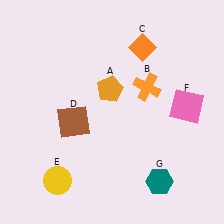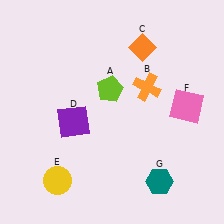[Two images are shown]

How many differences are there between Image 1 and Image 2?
There are 2 differences between the two images.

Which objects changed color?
A changed from orange to lime. D changed from brown to purple.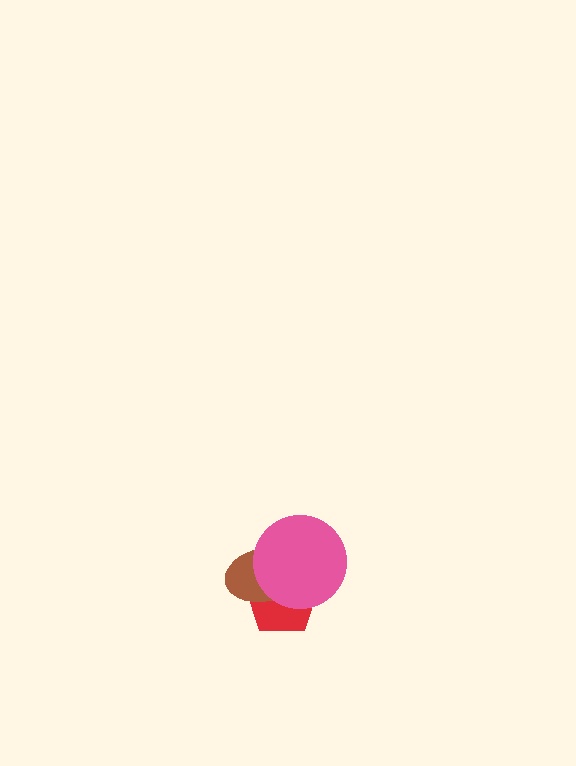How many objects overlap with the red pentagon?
2 objects overlap with the red pentagon.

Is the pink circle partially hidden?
No, no other shape covers it.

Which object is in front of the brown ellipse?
The pink circle is in front of the brown ellipse.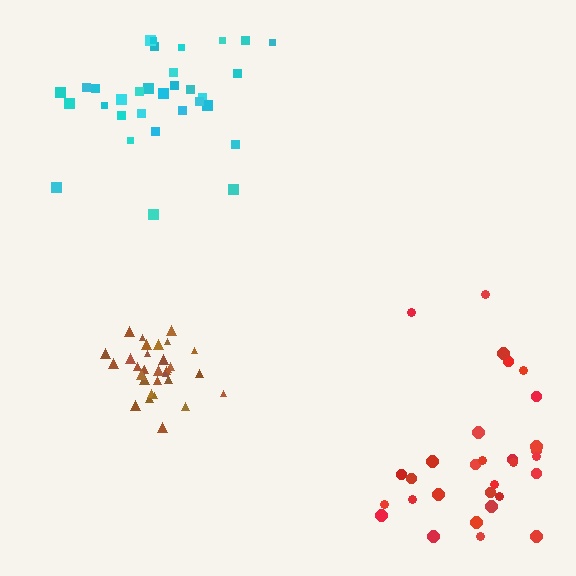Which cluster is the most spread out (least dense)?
Red.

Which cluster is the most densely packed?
Brown.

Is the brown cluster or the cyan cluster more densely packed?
Brown.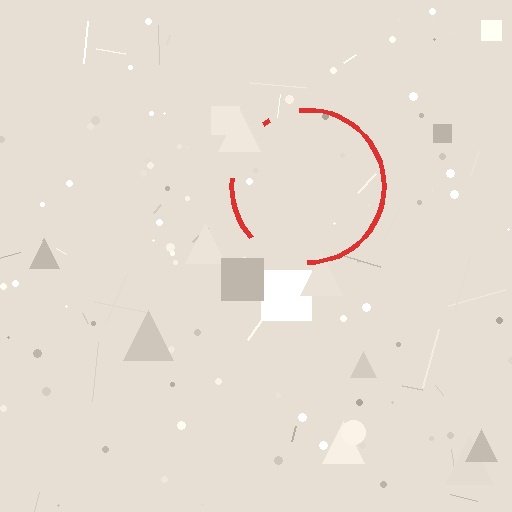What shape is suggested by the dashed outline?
The dashed outline suggests a circle.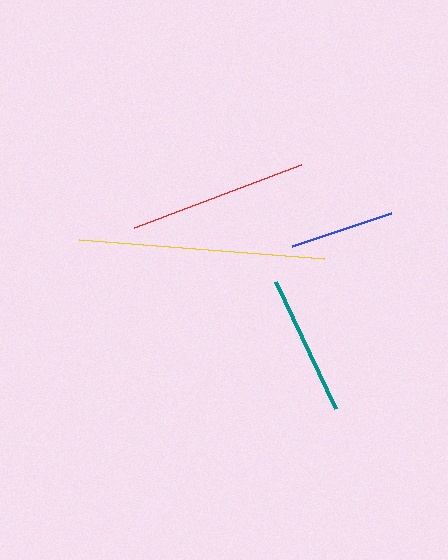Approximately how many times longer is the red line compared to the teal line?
The red line is approximately 1.3 times the length of the teal line.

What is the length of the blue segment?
The blue segment is approximately 105 pixels long.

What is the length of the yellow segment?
The yellow segment is approximately 246 pixels long.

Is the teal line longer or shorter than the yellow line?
The yellow line is longer than the teal line.